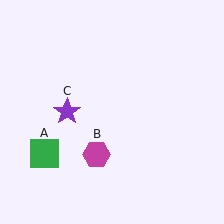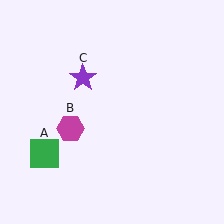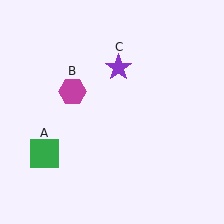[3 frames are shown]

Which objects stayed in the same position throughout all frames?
Green square (object A) remained stationary.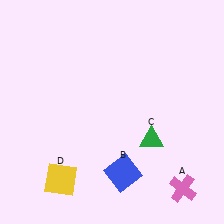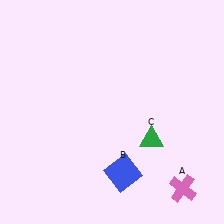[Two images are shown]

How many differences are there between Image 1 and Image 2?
There is 1 difference between the two images.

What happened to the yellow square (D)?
The yellow square (D) was removed in Image 2. It was in the bottom-left area of Image 1.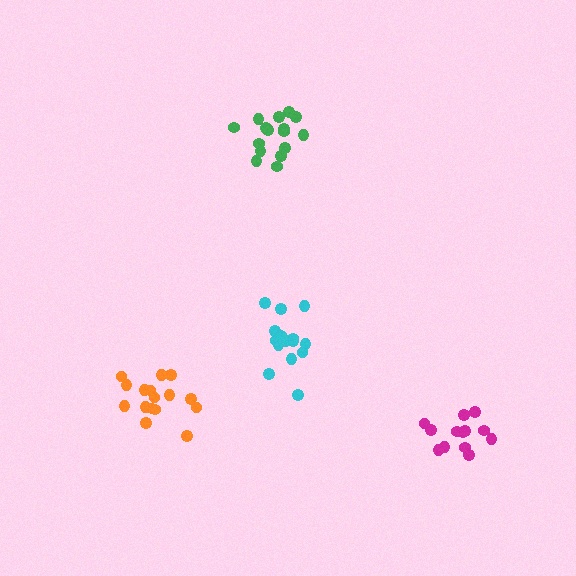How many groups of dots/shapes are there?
There are 4 groups.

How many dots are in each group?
Group 1: 16 dots, Group 2: 15 dots, Group 3: 13 dots, Group 4: 16 dots (60 total).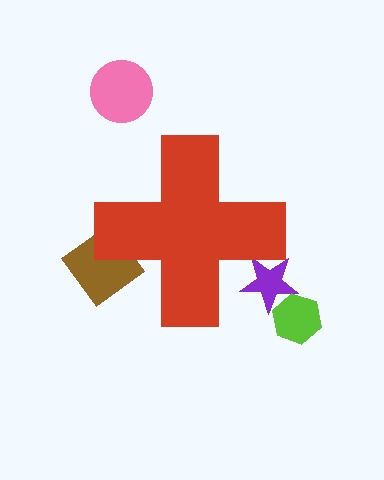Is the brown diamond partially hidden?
Yes, the brown diamond is partially hidden behind the red cross.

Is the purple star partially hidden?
Yes, the purple star is partially hidden behind the red cross.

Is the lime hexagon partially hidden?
No, the lime hexagon is fully visible.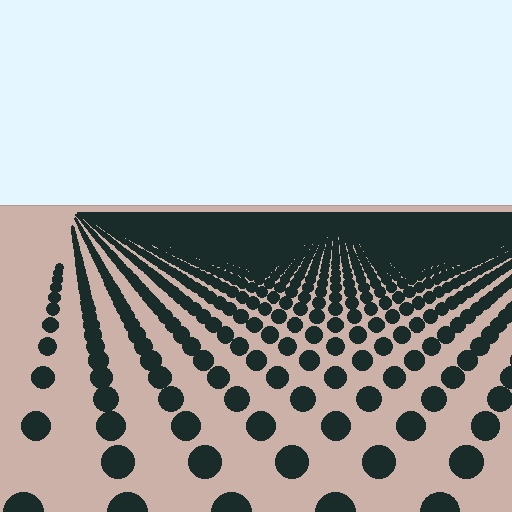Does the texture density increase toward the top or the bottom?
Density increases toward the top.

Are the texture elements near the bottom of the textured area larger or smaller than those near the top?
Larger. Near the bottom, elements are closer to the viewer and appear at a bigger on-screen size.